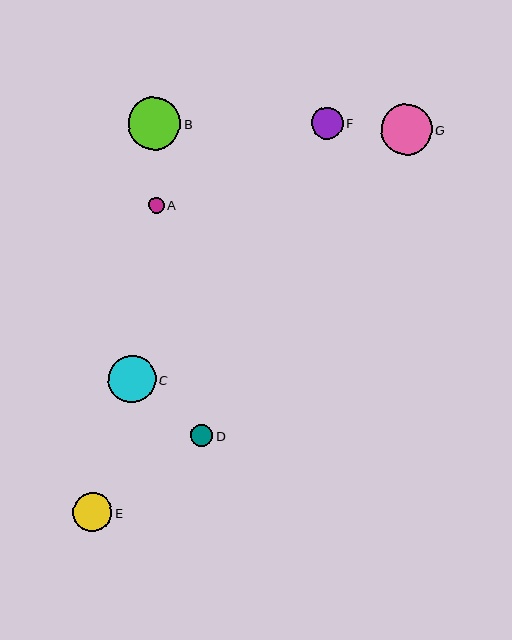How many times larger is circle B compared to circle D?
Circle B is approximately 2.4 times the size of circle D.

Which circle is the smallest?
Circle A is the smallest with a size of approximately 16 pixels.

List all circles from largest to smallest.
From largest to smallest: B, G, C, E, F, D, A.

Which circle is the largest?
Circle B is the largest with a size of approximately 53 pixels.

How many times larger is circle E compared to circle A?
Circle E is approximately 2.5 times the size of circle A.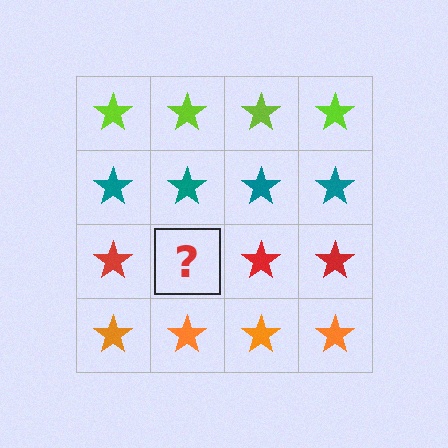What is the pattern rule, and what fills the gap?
The rule is that each row has a consistent color. The gap should be filled with a red star.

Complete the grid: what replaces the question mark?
The question mark should be replaced with a red star.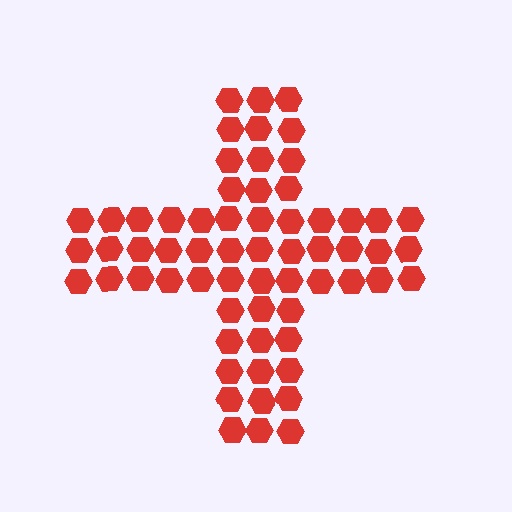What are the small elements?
The small elements are hexagons.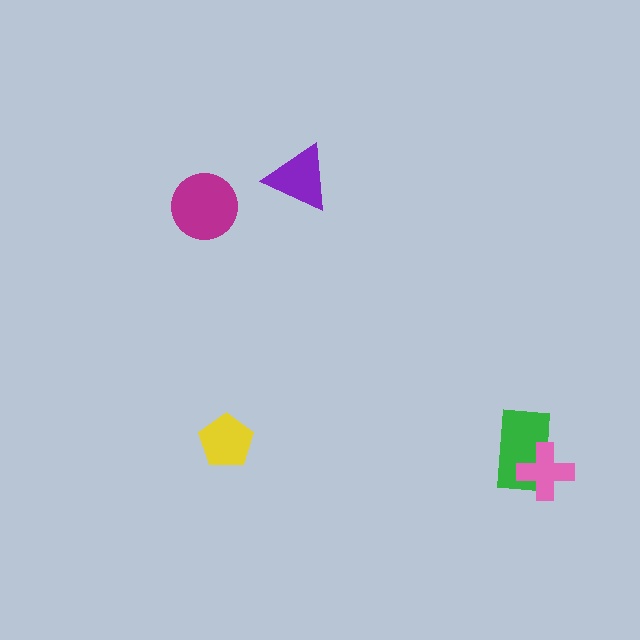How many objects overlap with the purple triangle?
0 objects overlap with the purple triangle.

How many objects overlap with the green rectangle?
1 object overlaps with the green rectangle.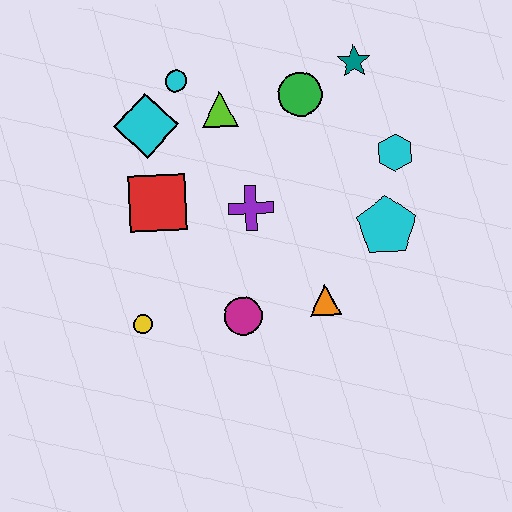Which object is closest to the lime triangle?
The cyan circle is closest to the lime triangle.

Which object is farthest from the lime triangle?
The yellow circle is farthest from the lime triangle.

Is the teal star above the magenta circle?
Yes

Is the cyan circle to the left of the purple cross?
Yes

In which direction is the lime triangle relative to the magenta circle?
The lime triangle is above the magenta circle.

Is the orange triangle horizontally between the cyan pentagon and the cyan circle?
Yes